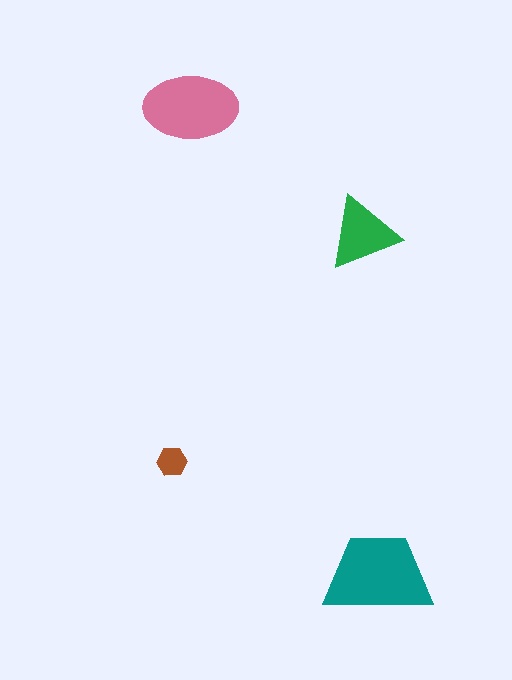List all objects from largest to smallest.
The teal trapezoid, the pink ellipse, the green triangle, the brown hexagon.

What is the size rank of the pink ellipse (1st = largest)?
2nd.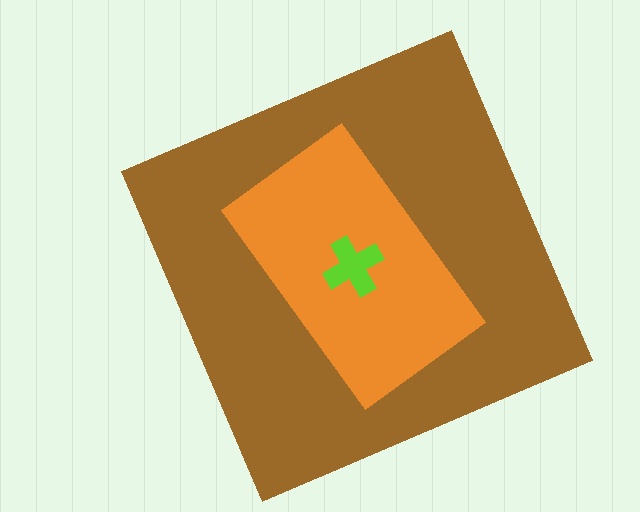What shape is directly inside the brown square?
The orange rectangle.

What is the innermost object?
The lime cross.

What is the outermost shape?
The brown square.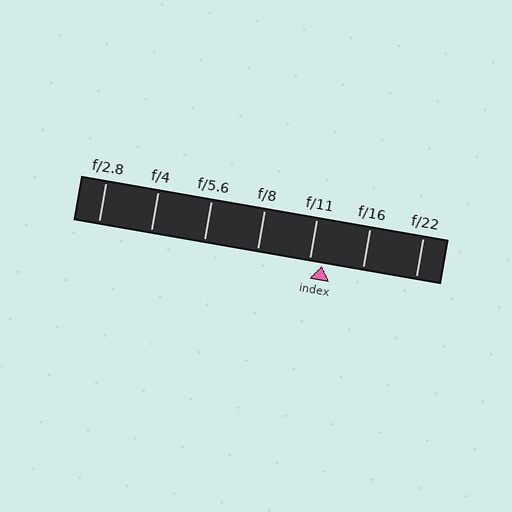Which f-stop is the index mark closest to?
The index mark is closest to f/11.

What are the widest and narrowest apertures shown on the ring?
The widest aperture shown is f/2.8 and the narrowest is f/22.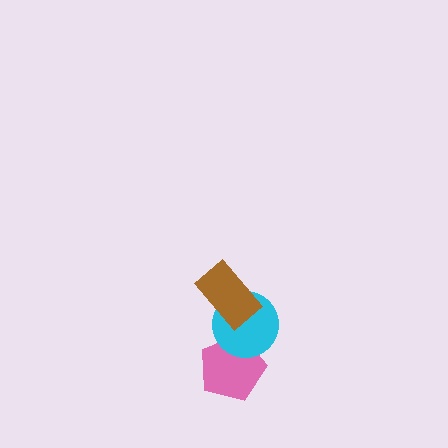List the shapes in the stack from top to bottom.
From top to bottom: the brown rectangle, the cyan circle, the pink pentagon.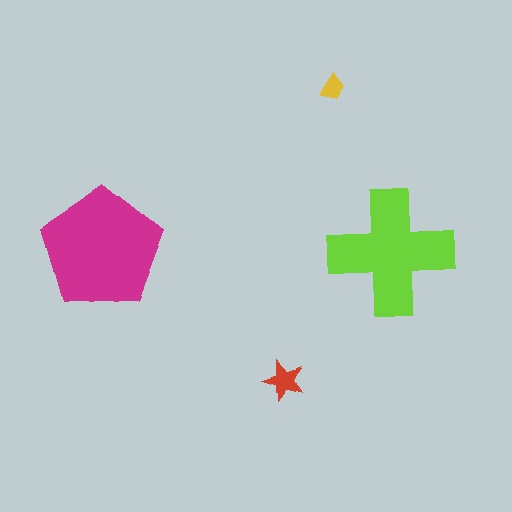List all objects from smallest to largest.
The yellow trapezoid, the red star, the lime cross, the magenta pentagon.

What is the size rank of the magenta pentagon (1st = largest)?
1st.